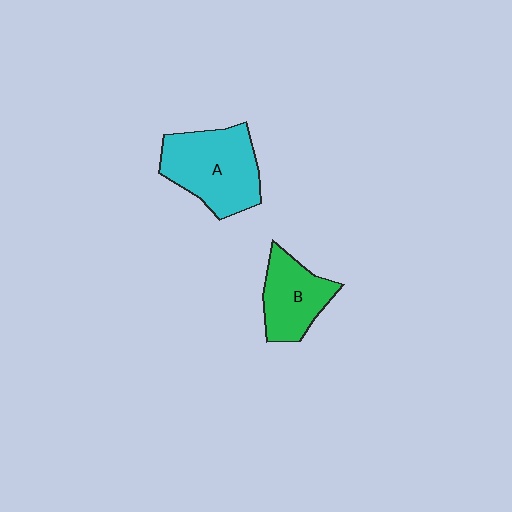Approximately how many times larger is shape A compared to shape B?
Approximately 1.5 times.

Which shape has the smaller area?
Shape B (green).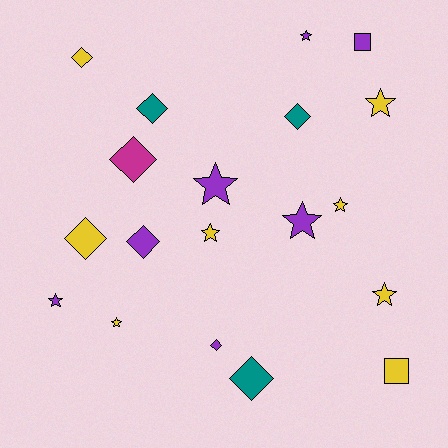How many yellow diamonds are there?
There are 2 yellow diamonds.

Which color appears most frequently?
Yellow, with 8 objects.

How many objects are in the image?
There are 19 objects.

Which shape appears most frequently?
Star, with 9 objects.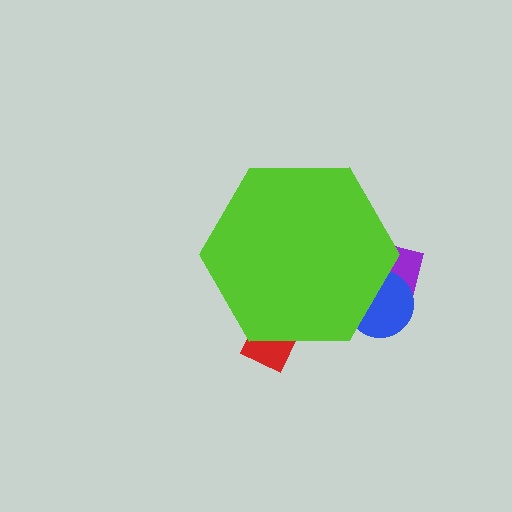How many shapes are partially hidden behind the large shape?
3 shapes are partially hidden.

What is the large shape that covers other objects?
A lime hexagon.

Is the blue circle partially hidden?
Yes, the blue circle is partially hidden behind the lime hexagon.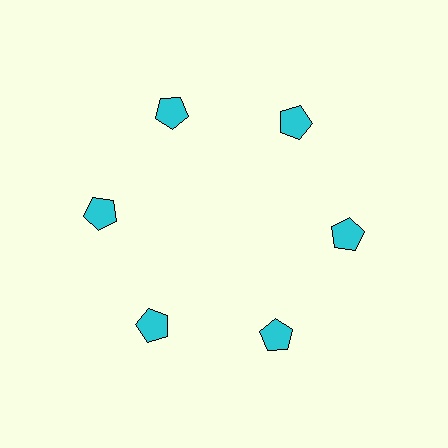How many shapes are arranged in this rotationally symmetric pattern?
There are 6 shapes, arranged in 6 groups of 1.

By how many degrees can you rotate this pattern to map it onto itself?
The pattern maps onto itself every 60 degrees of rotation.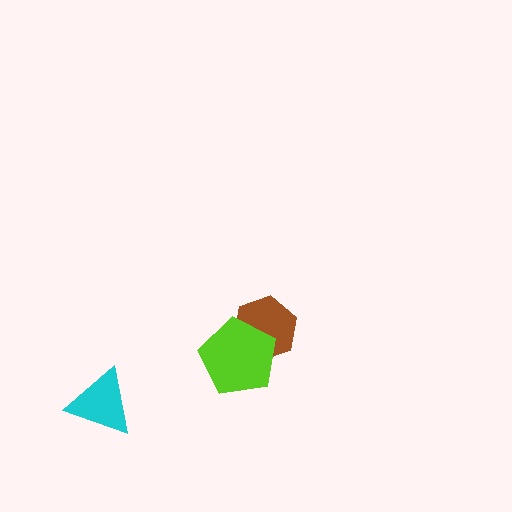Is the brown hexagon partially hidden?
Yes, it is partially covered by another shape.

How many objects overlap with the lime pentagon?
1 object overlaps with the lime pentagon.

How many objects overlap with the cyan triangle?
0 objects overlap with the cyan triangle.